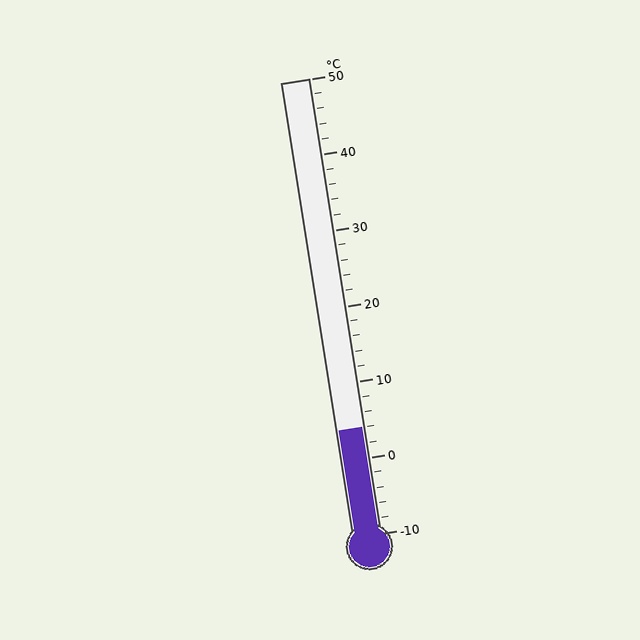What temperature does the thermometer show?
The thermometer shows approximately 4°C.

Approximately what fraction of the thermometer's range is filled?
The thermometer is filled to approximately 25% of its range.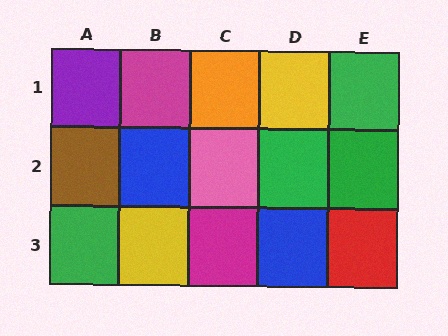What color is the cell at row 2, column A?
Brown.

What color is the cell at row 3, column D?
Blue.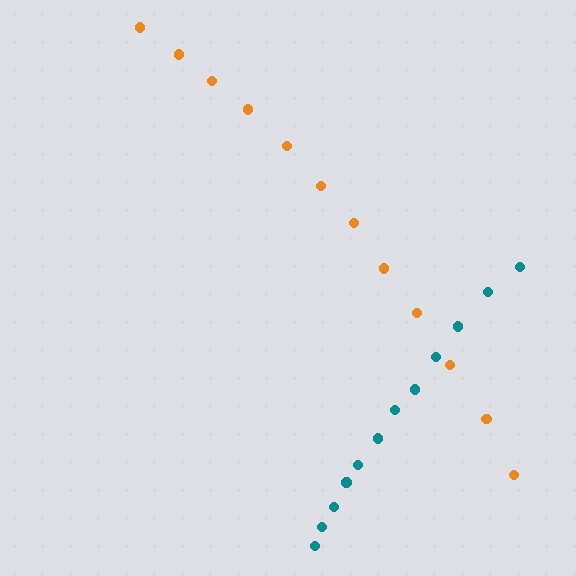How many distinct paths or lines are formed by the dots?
There are 2 distinct paths.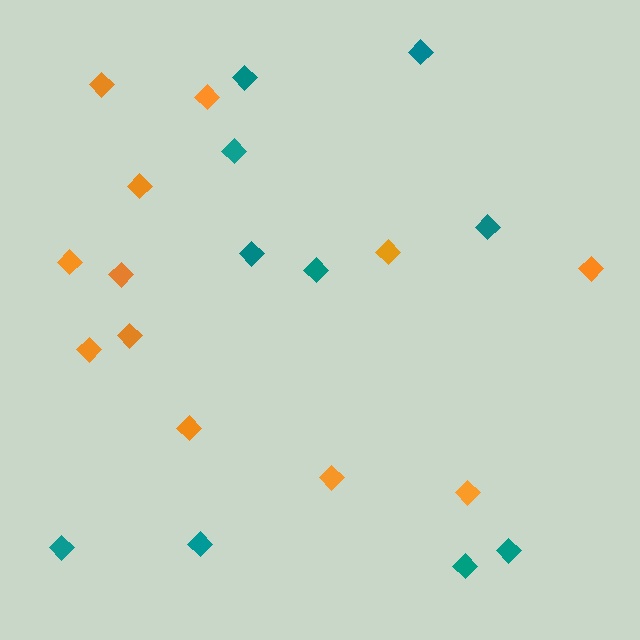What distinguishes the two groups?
There are 2 groups: one group of orange diamonds (12) and one group of teal diamonds (10).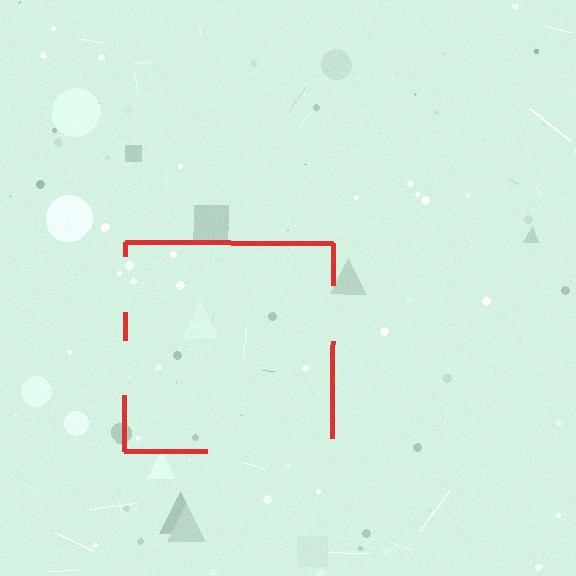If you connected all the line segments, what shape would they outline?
They would outline a square.